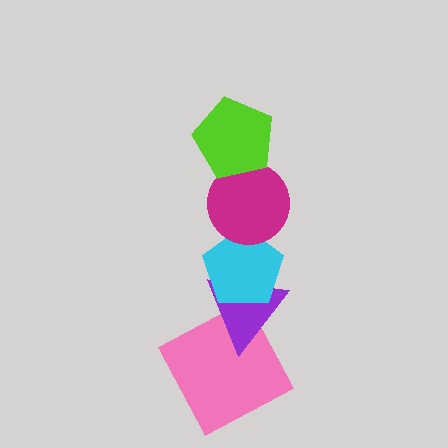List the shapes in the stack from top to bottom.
From top to bottom: the lime pentagon, the magenta circle, the cyan pentagon, the purple triangle, the pink square.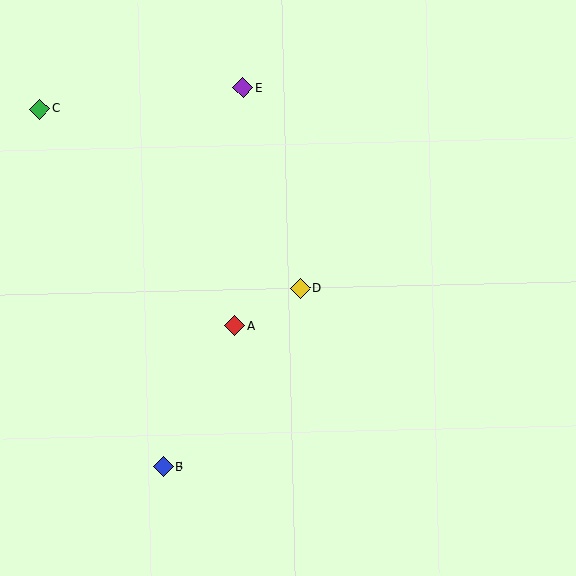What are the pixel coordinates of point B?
Point B is at (163, 467).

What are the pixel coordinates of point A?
Point A is at (235, 326).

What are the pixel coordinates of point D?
Point D is at (300, 289).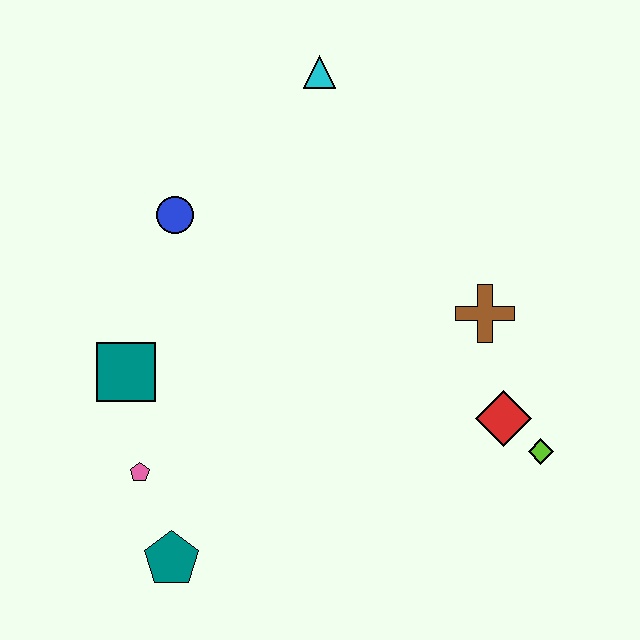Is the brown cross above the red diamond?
Yes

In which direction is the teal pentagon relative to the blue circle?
The teal pentagon is below the blue circle.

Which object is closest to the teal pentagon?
The pink pentagon is closest to the teal pentagon.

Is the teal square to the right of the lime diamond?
No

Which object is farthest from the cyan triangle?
The teal pentagon is farthest from the cyan triangle.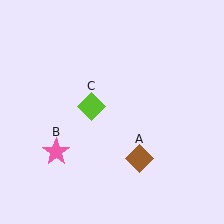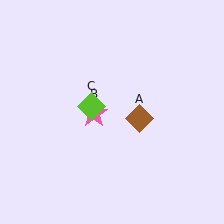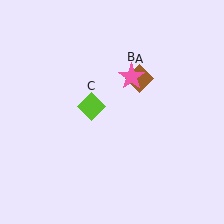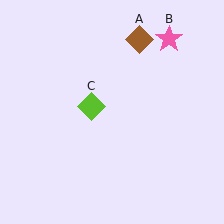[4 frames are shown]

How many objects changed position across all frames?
2 objects changed position: brown diamond (object A), pink star (object B).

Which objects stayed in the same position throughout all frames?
Lime diamond (object C) remained stationary.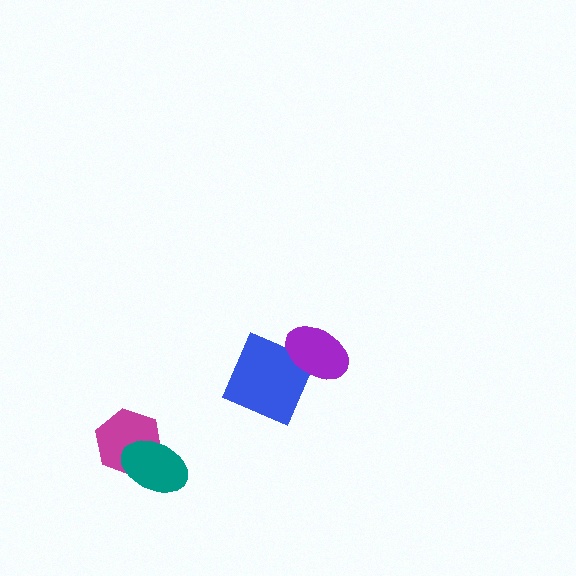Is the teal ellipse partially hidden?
No, no other shape covers it.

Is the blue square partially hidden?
Yes, it is partially covered by another shape.